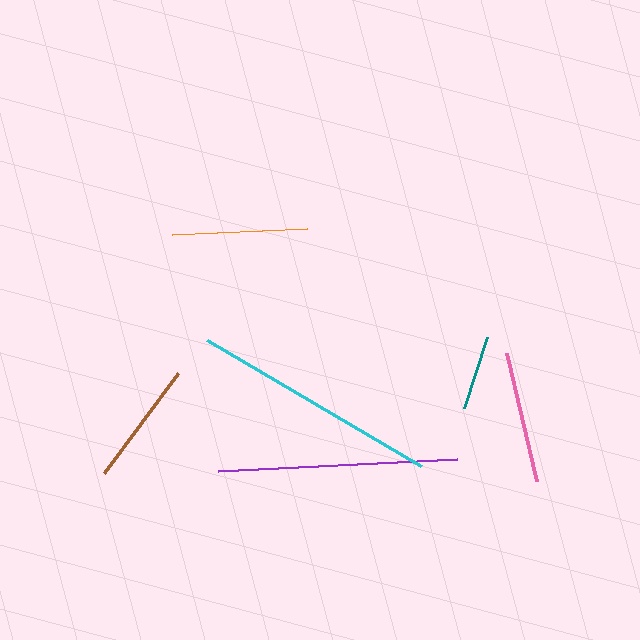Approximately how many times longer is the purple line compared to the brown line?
The purple line is approximately 1.9 times the length of the brown line.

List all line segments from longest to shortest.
From longest to shortest: cyan, purple, orange, pink, brown, teal.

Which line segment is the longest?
The cyan line is the longest at approximately 248 pixels.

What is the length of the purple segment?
The purple segment is approximately 239 pixels long.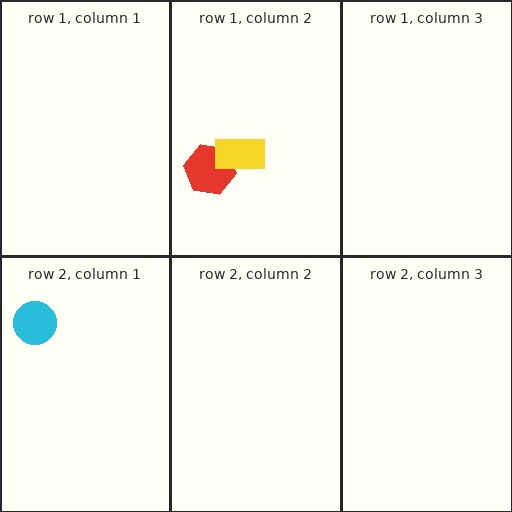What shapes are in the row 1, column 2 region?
The red hexagon, the yellow rectangle.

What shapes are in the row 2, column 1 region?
The cyan circle.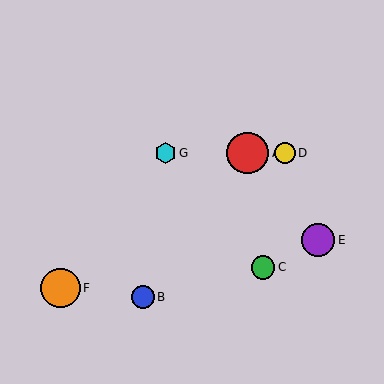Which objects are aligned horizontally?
Objects A, D, G are aligned horizontally.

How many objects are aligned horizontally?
3 objects (A, D, G) are aligned horizontally.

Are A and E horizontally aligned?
No, A is at y≈153 and E is at y≈240.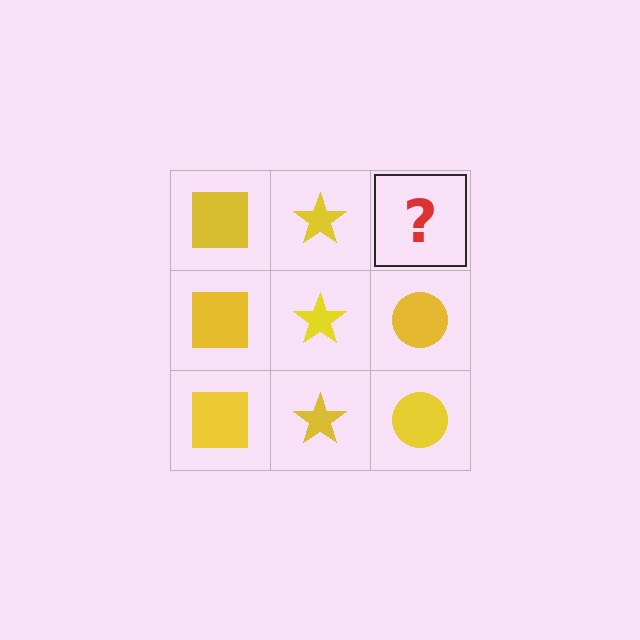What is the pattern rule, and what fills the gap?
The rule is that each column has a consistent shape. The gap should be filled with a yellow circle.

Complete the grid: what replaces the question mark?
The question mark should be replaced with a yellow circle.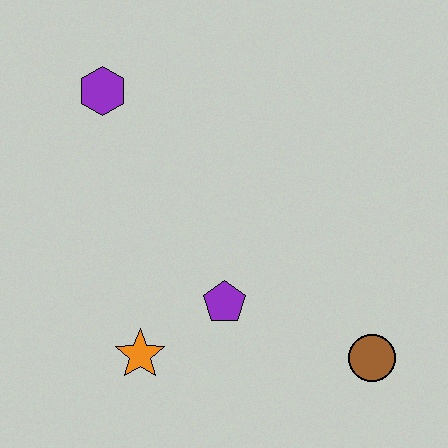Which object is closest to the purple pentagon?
The orange star is closest to the purple pentagon.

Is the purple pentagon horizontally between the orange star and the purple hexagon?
No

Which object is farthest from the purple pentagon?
The purple hexagon is farthest from the purple pentagon.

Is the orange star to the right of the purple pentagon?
No